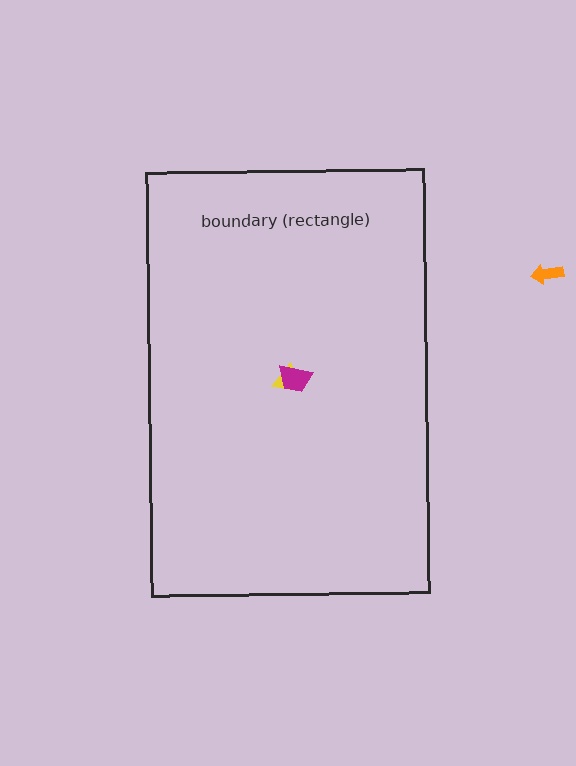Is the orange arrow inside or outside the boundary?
Outside.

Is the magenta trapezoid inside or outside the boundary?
Inside.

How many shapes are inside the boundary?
2 inside, 1 outside.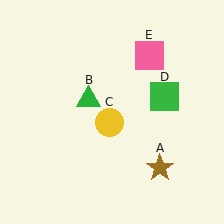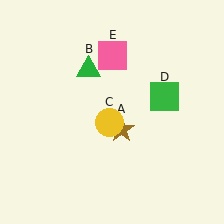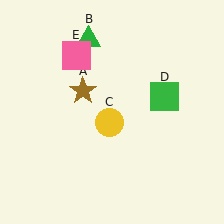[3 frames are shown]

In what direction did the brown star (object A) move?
The brown star (object A) moved up and to the left.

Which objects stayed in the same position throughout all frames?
Yellow circle (object C) and green square (object D) remained stationary.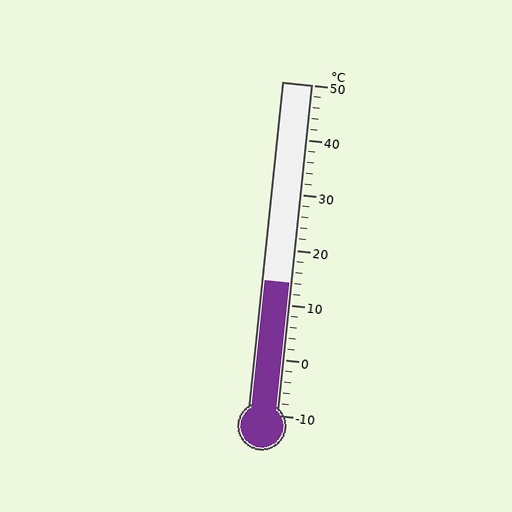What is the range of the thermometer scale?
The thermometer scale ranges from -10°C to 50°C.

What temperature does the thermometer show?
The thermometer shows approximately 14°C.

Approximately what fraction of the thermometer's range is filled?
The thermometer is filled to approximately 40% of its range.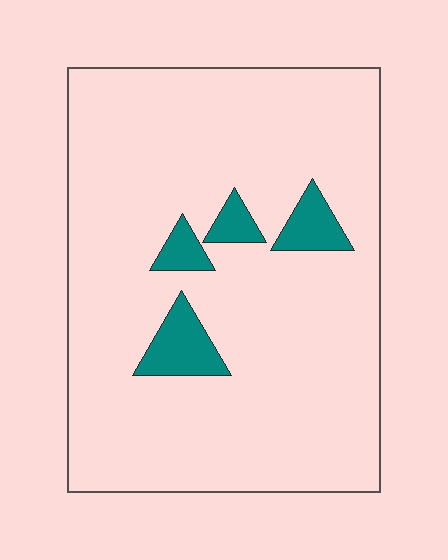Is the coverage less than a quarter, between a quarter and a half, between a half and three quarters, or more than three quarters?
Less than a quarter.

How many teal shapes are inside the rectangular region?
4.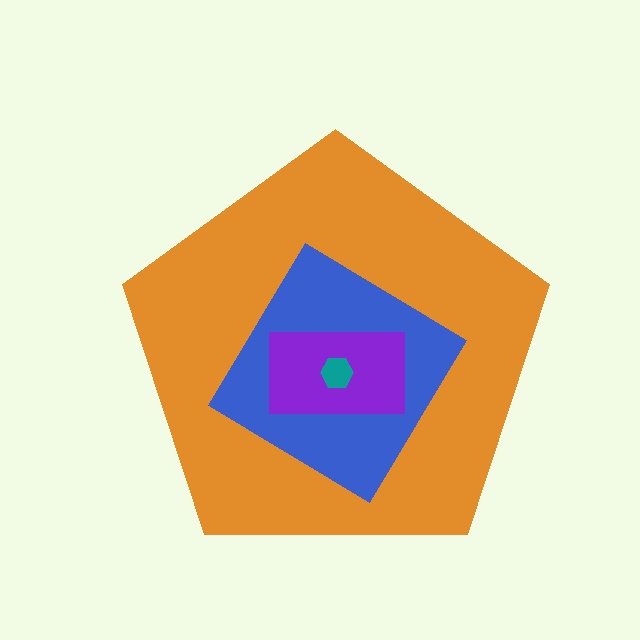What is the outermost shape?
The orange pentagon.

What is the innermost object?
The teal hexagon.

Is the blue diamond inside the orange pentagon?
Yes.